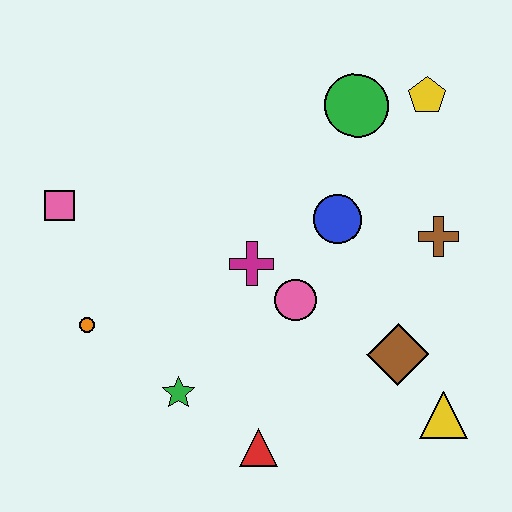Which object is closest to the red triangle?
The green star is closest to the red triangle.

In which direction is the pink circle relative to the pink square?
The pink circle is to the right of the pink square.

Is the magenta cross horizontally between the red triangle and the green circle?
No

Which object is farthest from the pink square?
The yellow triangle is farthest from the pink square.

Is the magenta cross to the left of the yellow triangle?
Yes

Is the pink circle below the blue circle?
Yes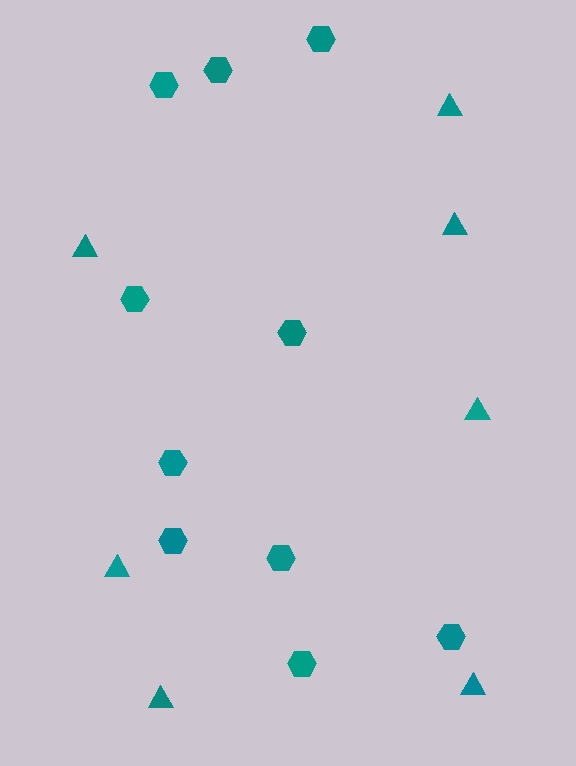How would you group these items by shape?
There are 2 groups: one group of triangles (7) and one group of hexagons (10).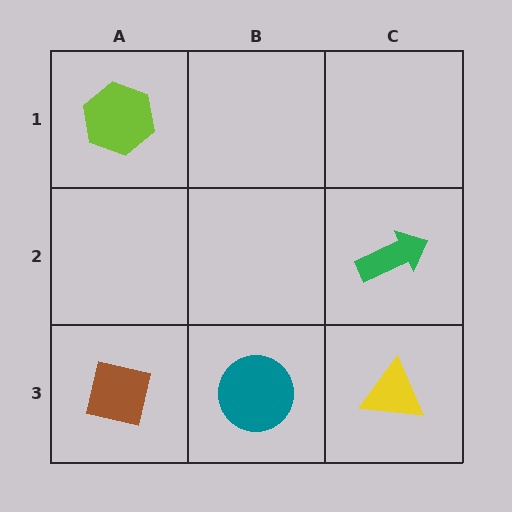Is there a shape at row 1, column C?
No, that cell is empty.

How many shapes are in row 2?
1 shape.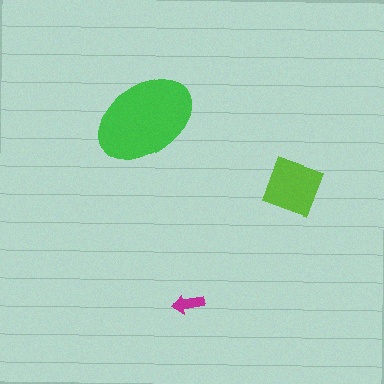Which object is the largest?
The green ellipse.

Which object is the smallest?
The magenta arrow.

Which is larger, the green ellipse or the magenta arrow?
The green ellipse.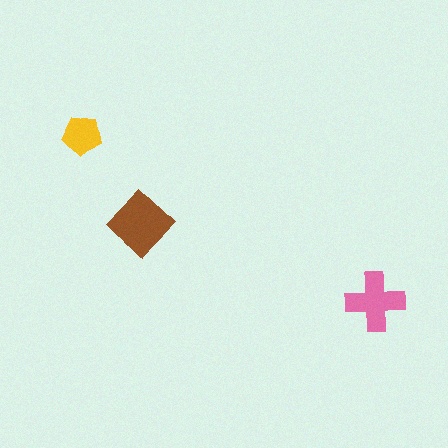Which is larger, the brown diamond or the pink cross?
The brown diamond.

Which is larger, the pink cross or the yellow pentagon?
The pink cross.